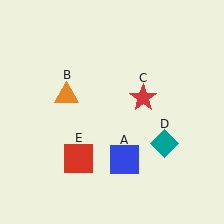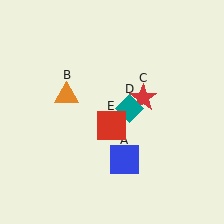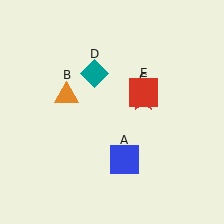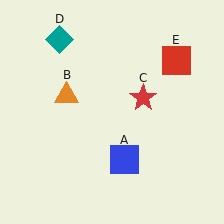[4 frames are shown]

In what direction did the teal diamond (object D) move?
The teal diamond (object D) moved up and to the left.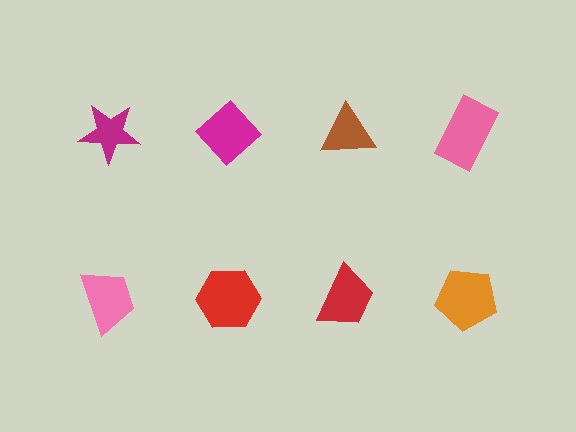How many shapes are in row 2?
4 shapes.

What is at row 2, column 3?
A red trapezoid.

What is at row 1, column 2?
A magenta diamond.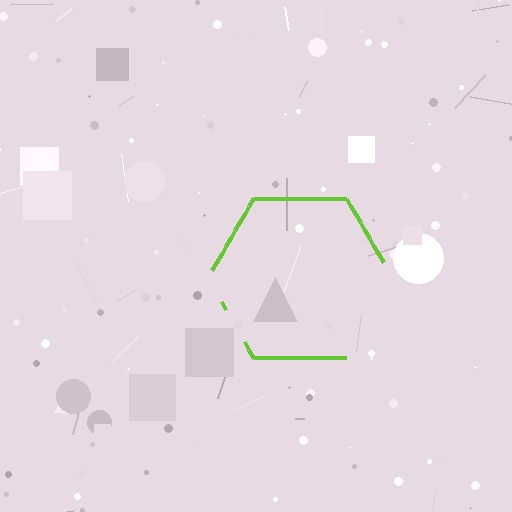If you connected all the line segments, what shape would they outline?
They would outline a hexagon.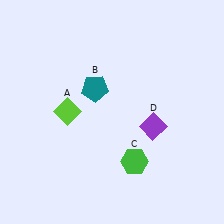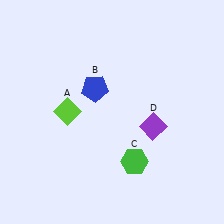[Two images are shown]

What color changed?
The pentagon (B) changed from teal in Image 1 to blue in Image 2.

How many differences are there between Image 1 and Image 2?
There is 1 difference between the two images.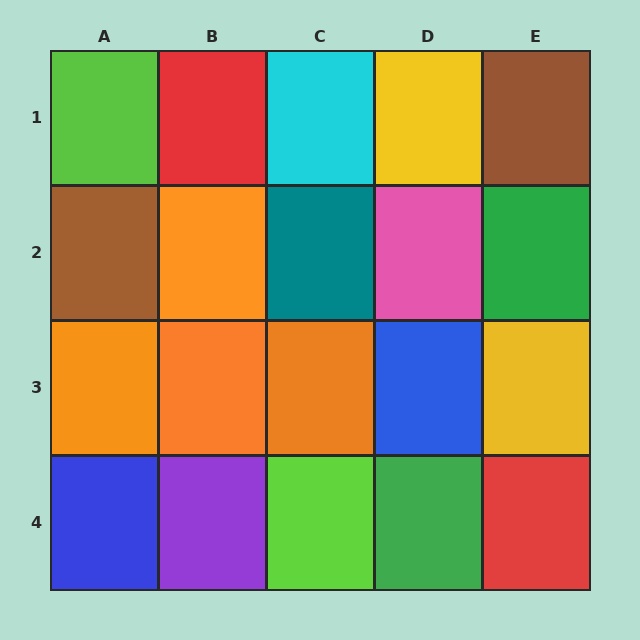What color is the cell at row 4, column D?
Green.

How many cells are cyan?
1 cell is cyan.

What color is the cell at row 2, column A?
Brown.